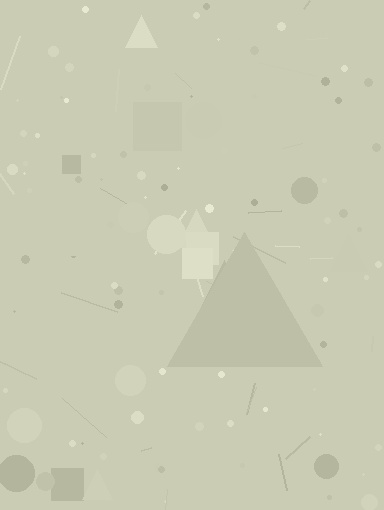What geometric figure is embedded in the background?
A triangle is embedded in the background.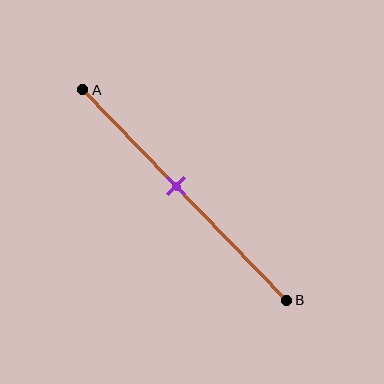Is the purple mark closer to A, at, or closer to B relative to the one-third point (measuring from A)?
The purple mark is closer to point B than the one-third point of segment AB.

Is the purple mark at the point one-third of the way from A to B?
No, the mark is at about 45% from A, not at the 33% one-third point.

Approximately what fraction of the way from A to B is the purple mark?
The purple mark is approximately 45% of the way from A to B.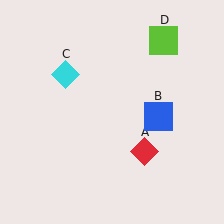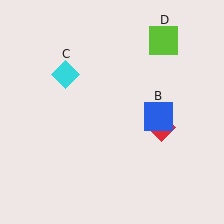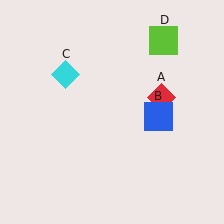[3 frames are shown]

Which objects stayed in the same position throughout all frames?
Blue square (object B) and cyan diamond (object C) and lime square (object D) remained stationary.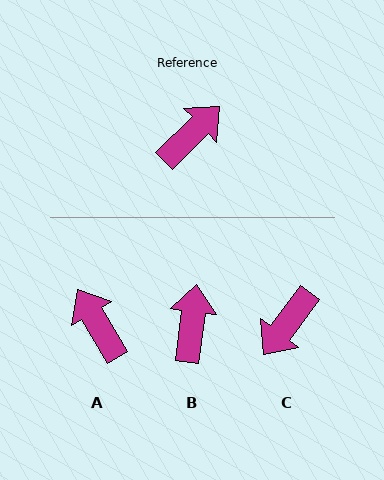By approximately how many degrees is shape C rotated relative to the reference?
Approximately 171 degrees clockwise.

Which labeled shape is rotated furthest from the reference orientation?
C, about 171 degrees away.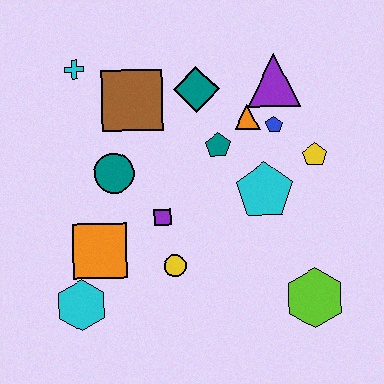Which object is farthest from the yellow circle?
The cyan cross is farthest from the yellow circle.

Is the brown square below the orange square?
No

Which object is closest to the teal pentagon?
The orange triangle is closest to the teal pentagon.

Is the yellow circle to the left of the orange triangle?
Yes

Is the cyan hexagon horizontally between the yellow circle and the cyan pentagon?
No